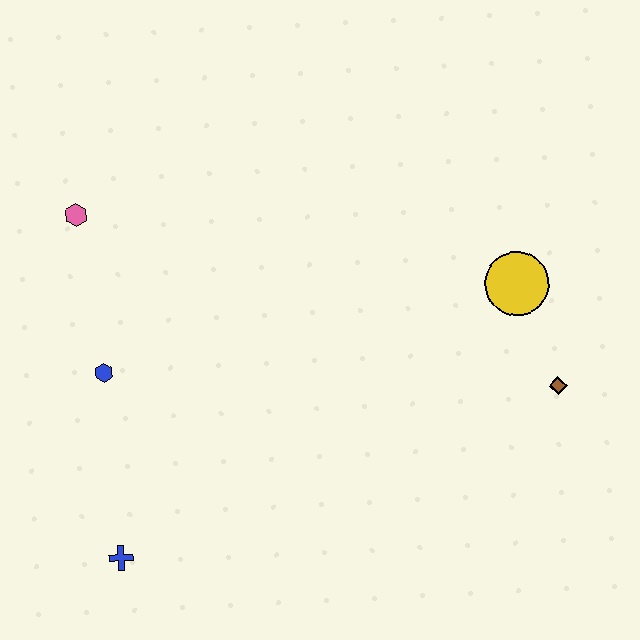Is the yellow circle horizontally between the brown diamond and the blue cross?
Yes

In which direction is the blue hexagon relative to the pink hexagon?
The blue hexagon is below the pink hexagon.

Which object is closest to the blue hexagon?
The pink hexagon is closest to the blue hexagon.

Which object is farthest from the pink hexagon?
The brown diamond is farthest from the pink hexagon.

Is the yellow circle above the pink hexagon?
No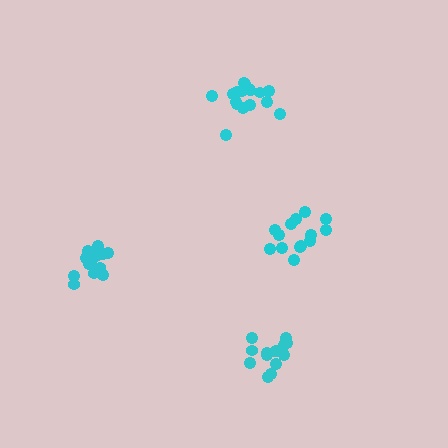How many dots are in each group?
Group 1: 14 dots, Group 2: 17 dots, Group 3: 15 dots, Group 4: 15 dots (61 total).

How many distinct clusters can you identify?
There are 4 distinct clusters.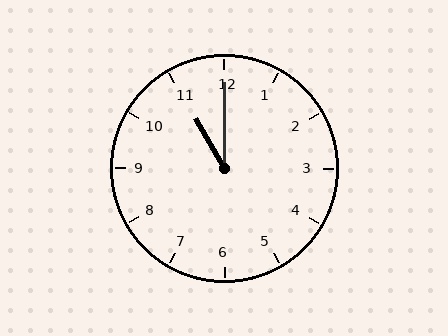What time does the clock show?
11:00.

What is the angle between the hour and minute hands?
Approximately 30 degrees.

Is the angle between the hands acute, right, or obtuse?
It is acute.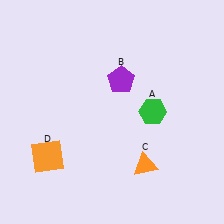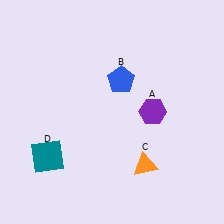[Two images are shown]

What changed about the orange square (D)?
In Image 1, D is orange. In Image 2, it changed to teal.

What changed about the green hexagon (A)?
In Image 1, A is green. In Image 2, it changed to purple.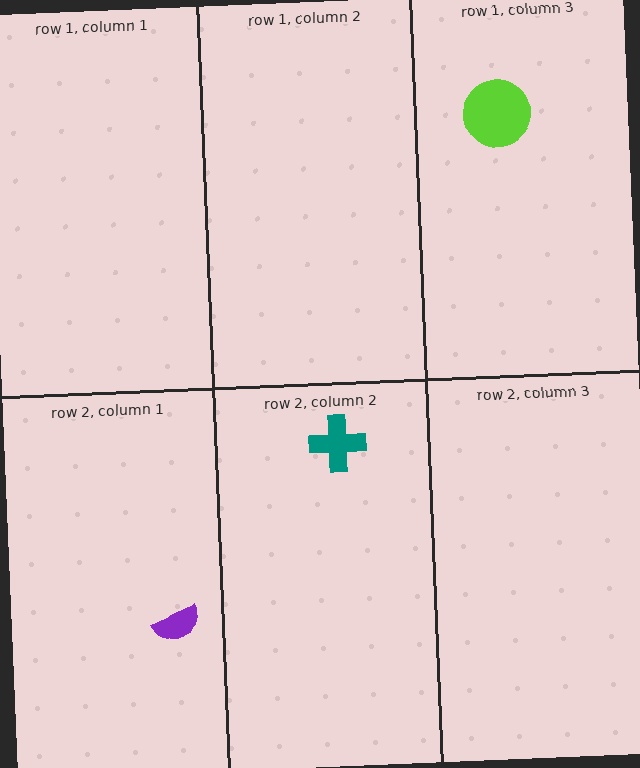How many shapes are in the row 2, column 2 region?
1.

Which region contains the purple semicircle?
The row 2, column 1 region.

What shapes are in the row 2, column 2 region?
The teal cross.